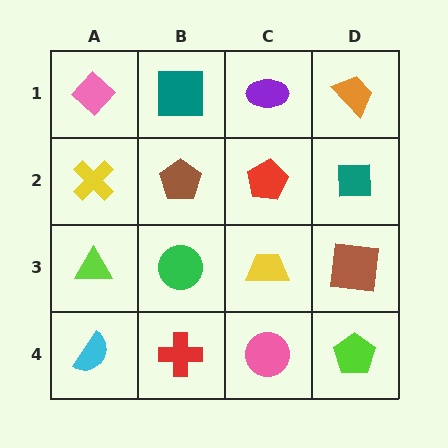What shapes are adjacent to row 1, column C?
A red pentagon (row 2, column C), a teal square (row 1, column B), an orange trapezoid (row 1, column D).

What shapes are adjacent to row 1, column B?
A brown pentagon (row 2, column B), a pink diamond (row 1, column A), a purple ellipse (row 1, column C).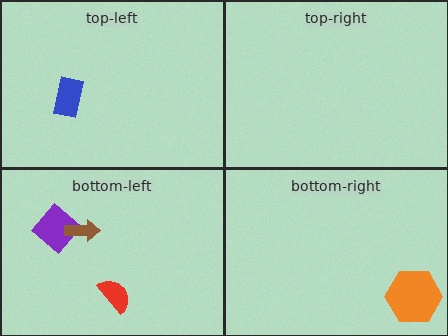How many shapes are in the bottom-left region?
3.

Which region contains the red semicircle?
The bottom-left region.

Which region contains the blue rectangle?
The top-left region.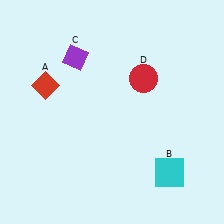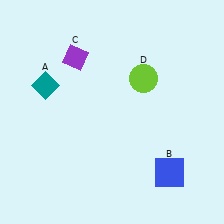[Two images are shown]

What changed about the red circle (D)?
In Image 1, D is red. In Image 2, it changed to lime.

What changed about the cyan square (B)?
In Image 1, B is cyan. In Image 2, it changed to blue.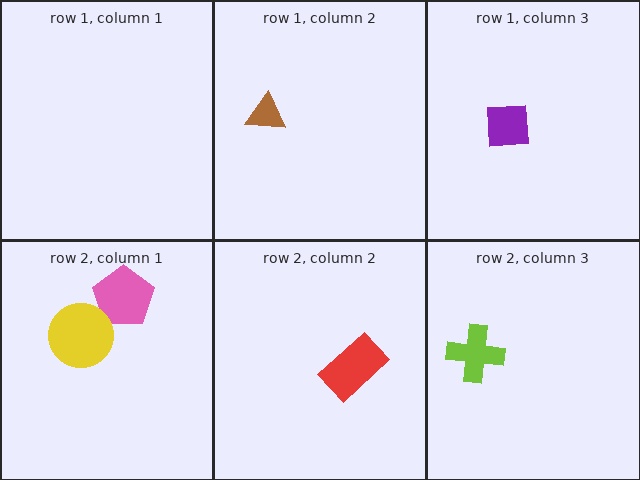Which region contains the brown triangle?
The row 1, column 2 region.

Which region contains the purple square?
The row 1, column 3 region.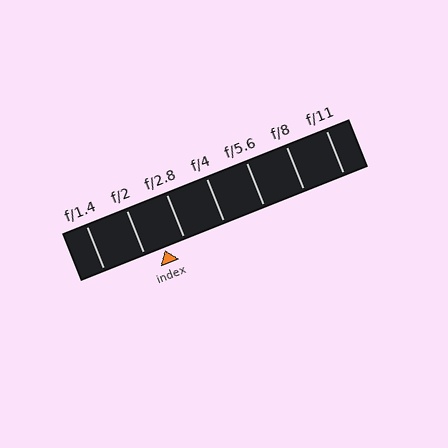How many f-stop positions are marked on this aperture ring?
There are 7 f-stop positions marked.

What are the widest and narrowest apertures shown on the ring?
The widest aperture shown is f/1.4 and the narrowest is f/11.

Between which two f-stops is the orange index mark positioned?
The index mark is between f/2 and f/2.8.